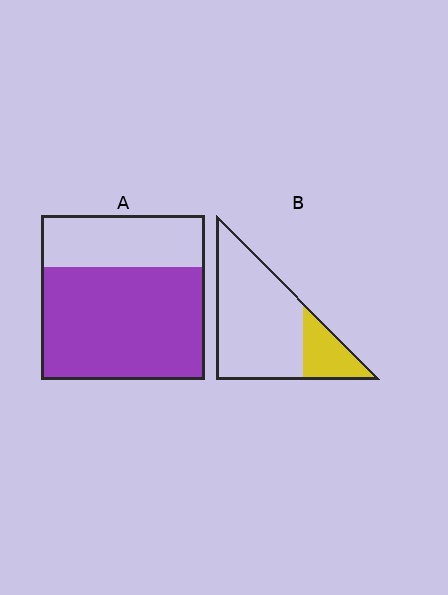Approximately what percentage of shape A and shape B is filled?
A is approximately 70% and B is approximately 20%.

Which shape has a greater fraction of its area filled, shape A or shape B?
Shape A.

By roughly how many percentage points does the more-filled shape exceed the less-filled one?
By roughly 45 percentage points (A over B).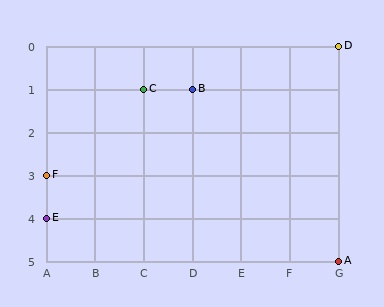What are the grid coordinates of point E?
Point E is at grid coordinates (A, 4).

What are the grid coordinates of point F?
Point F is at grid coordinates (A, 3).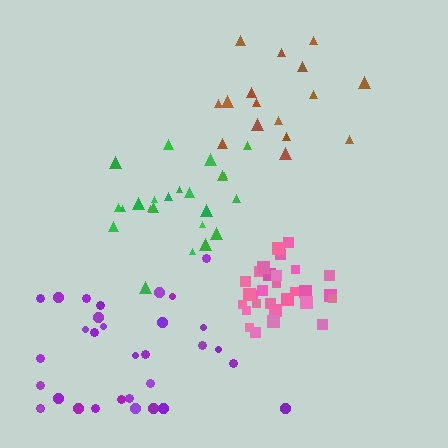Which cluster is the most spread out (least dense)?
Brown.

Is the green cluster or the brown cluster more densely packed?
Green.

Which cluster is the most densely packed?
Pink.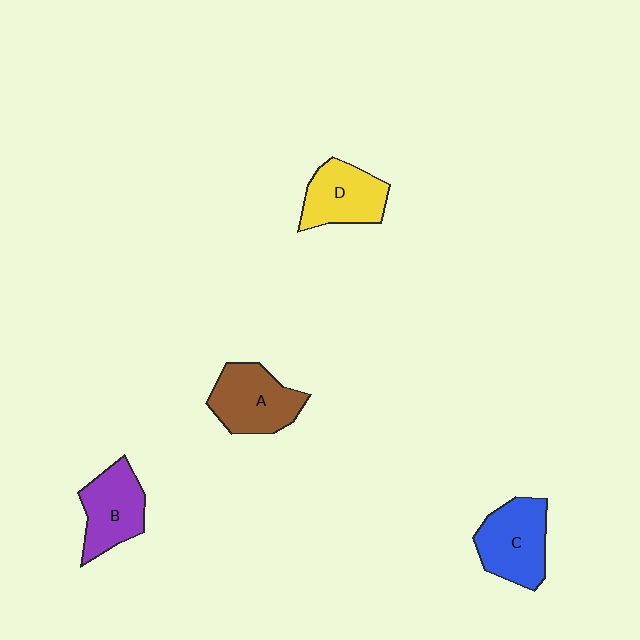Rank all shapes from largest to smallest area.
From largest to smallest: C (blue), A (brown), B (purple), D (yellow).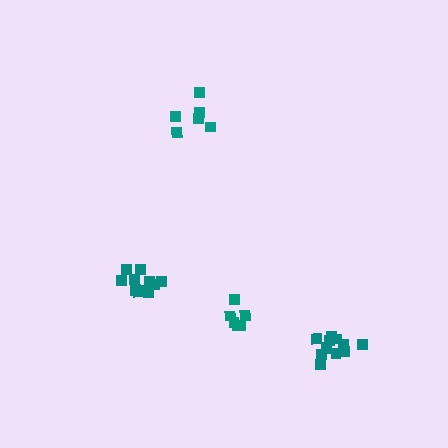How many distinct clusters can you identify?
There are 4 distinct clusters.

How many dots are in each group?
Group 1: 6 dots, Group 2: 12 dots, Group 3: 12 dots, Group 4: 6 dots (36 total).